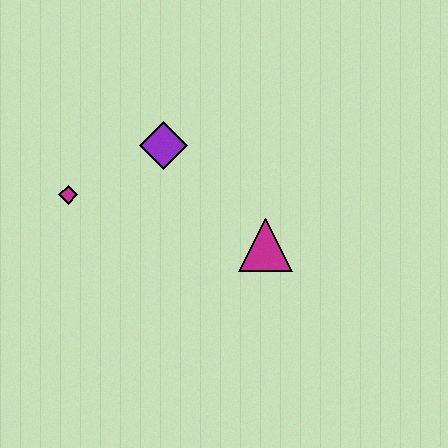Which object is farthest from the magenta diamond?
The magenta triangle is farthest from the magenta diamond.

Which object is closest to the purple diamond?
The magenta diamond is closest to the purple diamond.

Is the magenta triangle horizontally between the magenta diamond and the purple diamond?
No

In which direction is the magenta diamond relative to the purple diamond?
The magenta diamond is to the left of the purple diamond.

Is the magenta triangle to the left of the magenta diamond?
No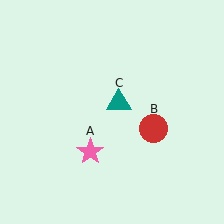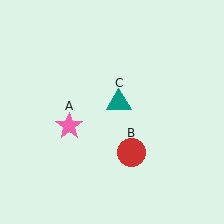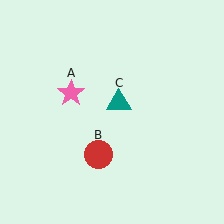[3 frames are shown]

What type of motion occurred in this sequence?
The pink star (object A), red circle (object B) rotated clockwise around the center of the scene.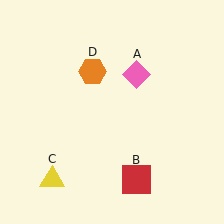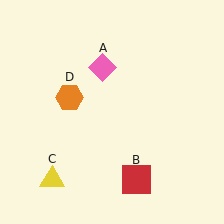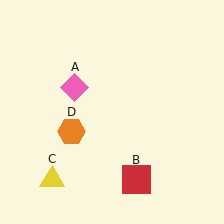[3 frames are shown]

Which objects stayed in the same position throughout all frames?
Red square (object B) and yellow triangle (object C) remained stationary.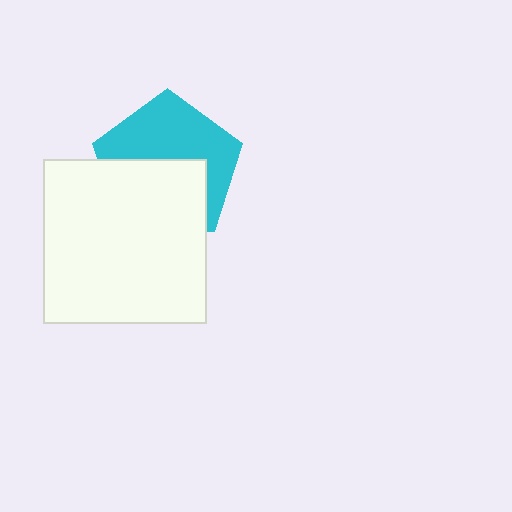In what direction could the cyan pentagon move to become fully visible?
The cyan pentagon could move up. That would shift it out from behind the white square entirely.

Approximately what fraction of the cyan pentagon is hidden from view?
Roughly 47% of the cyan pentagon is hidden behind the white square.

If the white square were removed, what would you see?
You would see the complete cyan pentagon.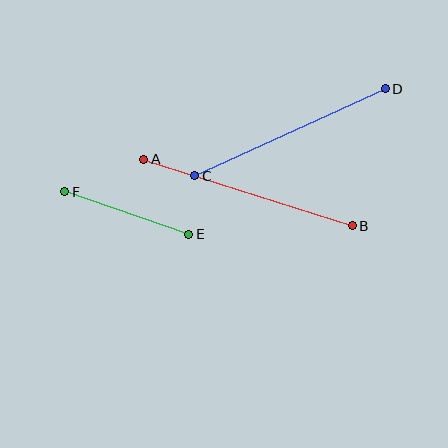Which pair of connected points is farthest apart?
Points A and B are farthest apart.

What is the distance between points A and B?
The distance is approximately 219 pixels.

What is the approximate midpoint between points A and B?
The midpoint is at approximately (248, 193) pixels.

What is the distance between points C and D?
The distance is approximately 209 pixels.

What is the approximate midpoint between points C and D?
The midpoint is at approximately (290, 132) pixels.